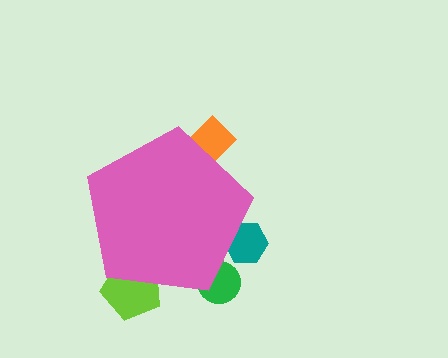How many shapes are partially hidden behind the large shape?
4 shapes are partially hidden.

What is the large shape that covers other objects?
A pink pentagon.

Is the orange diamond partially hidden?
Yes, the orange diamond is partially hidden behind the pink pentagon.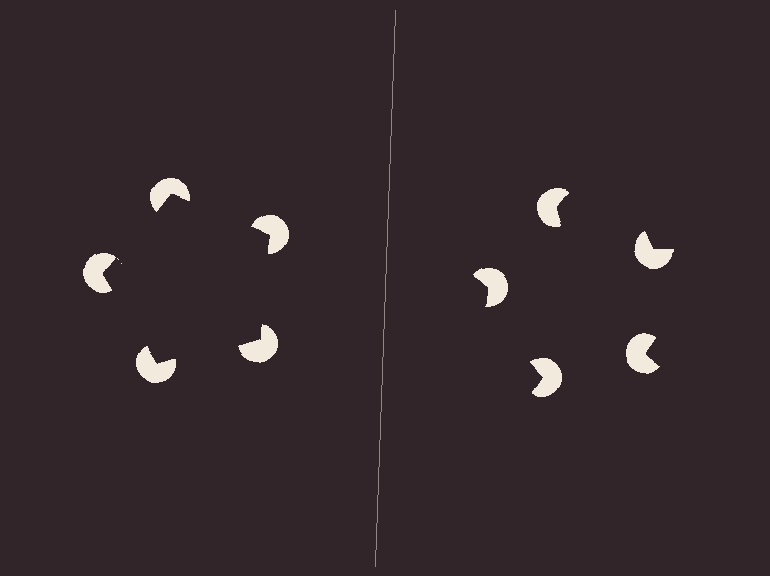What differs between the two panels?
The pac-man discs are positioned identically on both sides; only the wedge orientations differ. On the left they align to a pentagon; on the right they are misaligned.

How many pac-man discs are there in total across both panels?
10 — 5 on each side.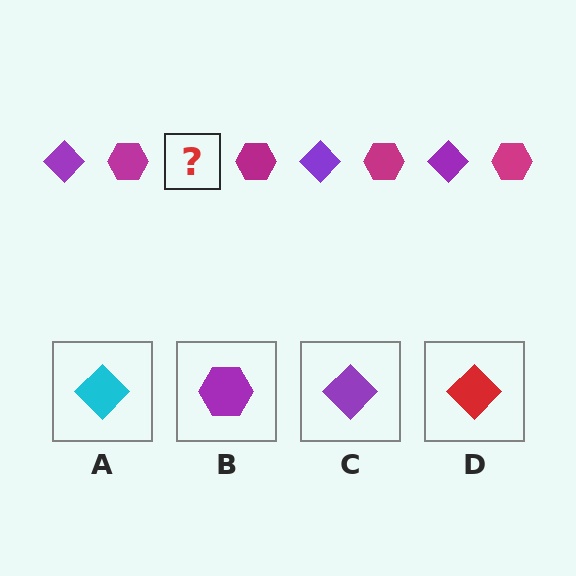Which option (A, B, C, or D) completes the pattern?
C.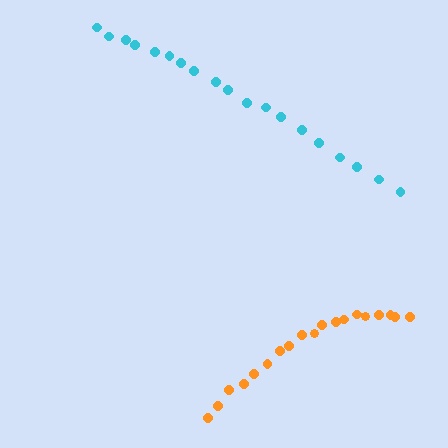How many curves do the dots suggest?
There are 2 distinct paths.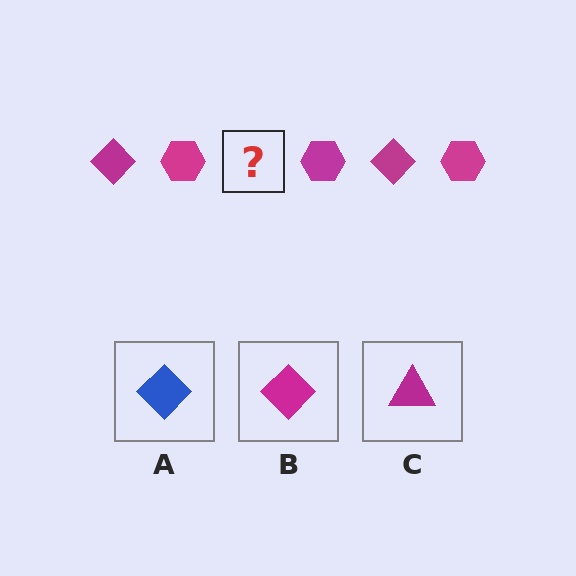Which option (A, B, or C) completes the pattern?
B.